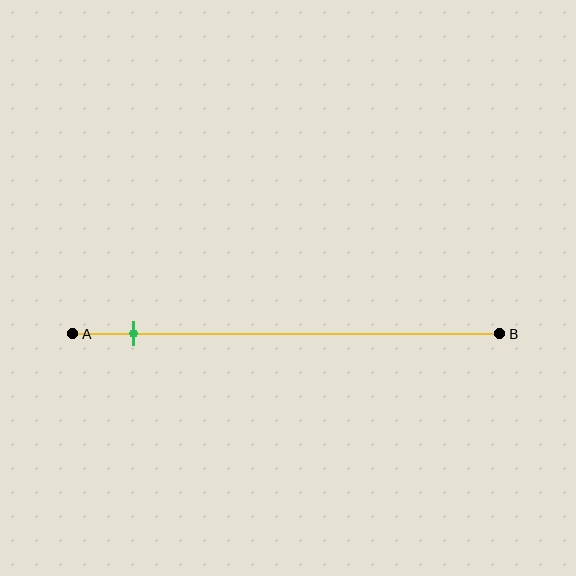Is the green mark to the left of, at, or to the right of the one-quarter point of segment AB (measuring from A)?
The green mark is to the left of the one-quarter point of segment AB.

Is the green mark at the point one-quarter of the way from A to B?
No, the mark is at about 15% from A, not at the 25% one-quarter point.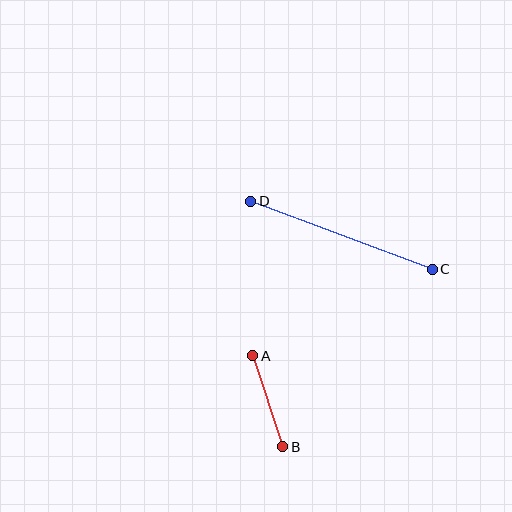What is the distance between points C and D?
The distance is approximately 194 pixels.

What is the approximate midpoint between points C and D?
The midpoint is at approximately (341, 235) pixels.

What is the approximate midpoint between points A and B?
The midpoint is at approximately (268, 401) pixels.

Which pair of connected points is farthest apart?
Points C and D are farthest apart.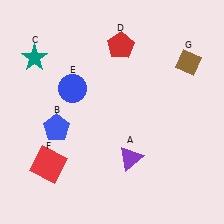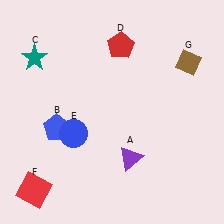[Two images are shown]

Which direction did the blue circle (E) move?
The blue circle (E) moved down.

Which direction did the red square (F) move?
The red square (F) moved down.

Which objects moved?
The objects that moved are: the blue circle (E), the red square (F).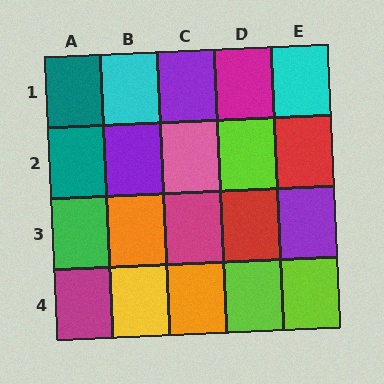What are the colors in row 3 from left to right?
Green, orange, magenta, red, purple.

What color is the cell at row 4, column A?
Magenta.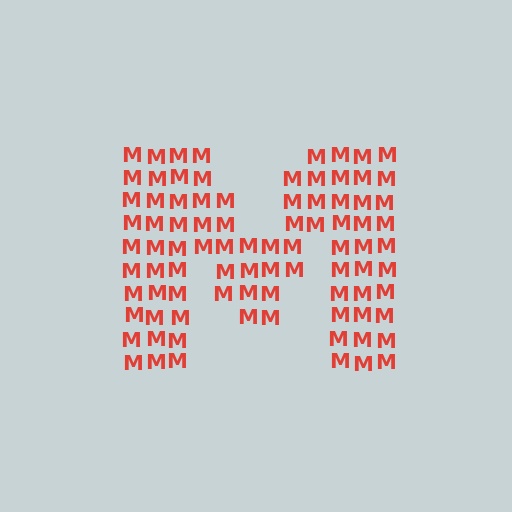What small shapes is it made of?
It is made of small letter M's.